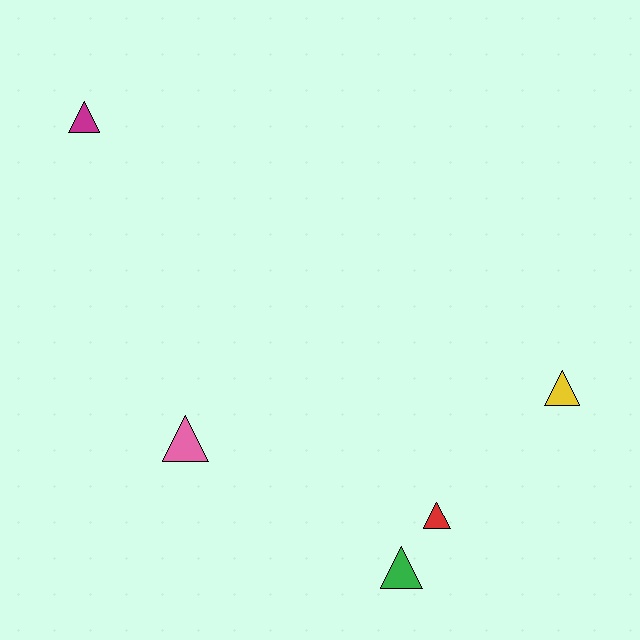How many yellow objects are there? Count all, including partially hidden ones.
There is 1 yellow object.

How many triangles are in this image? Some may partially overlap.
There are 5 triangles.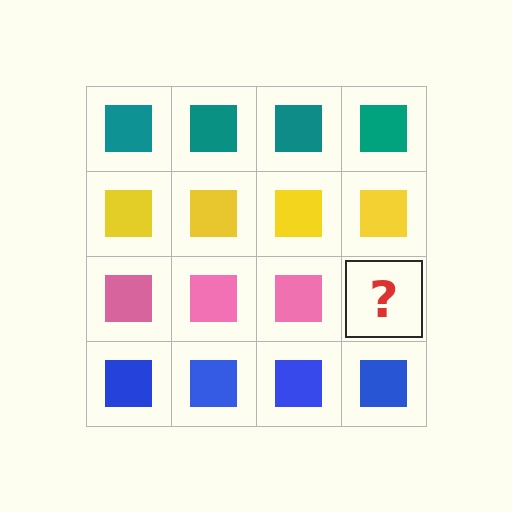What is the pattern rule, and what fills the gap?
The rule is that each row has a consistent color. The gap should be filled with a pink square.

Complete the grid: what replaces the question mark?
The question mark should be replaced with a pink square.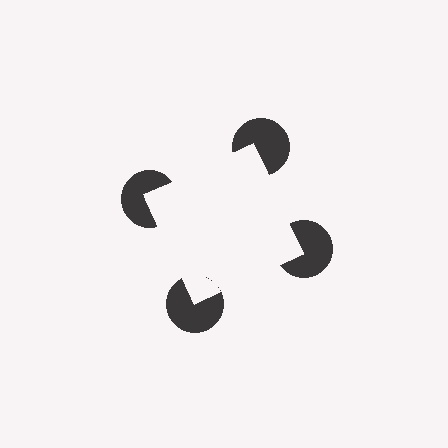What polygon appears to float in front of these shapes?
An illusory square — its edges are inferred from the aligned wedge cuts in the pac-man discs, not physically drawn.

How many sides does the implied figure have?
4 sides.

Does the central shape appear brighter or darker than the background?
It typically appears slightly brighter than the background, even though no actual brightness change is drawn.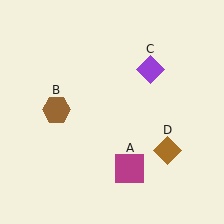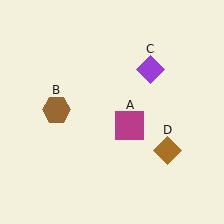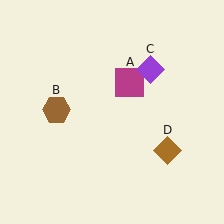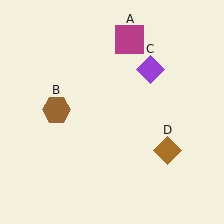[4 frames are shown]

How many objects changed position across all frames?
1 object changed position: magenta square (object A).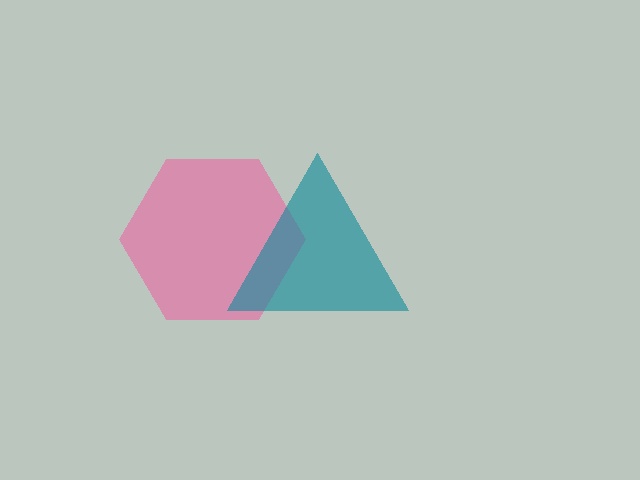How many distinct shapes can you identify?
There are 2 distinct shapes: a pink hexagon, a teal triangle.